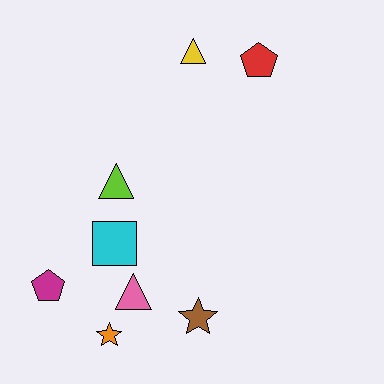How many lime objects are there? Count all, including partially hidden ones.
There is 1 lime object.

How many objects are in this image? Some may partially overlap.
There are 8 objects.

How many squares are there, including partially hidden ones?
There is 1 square.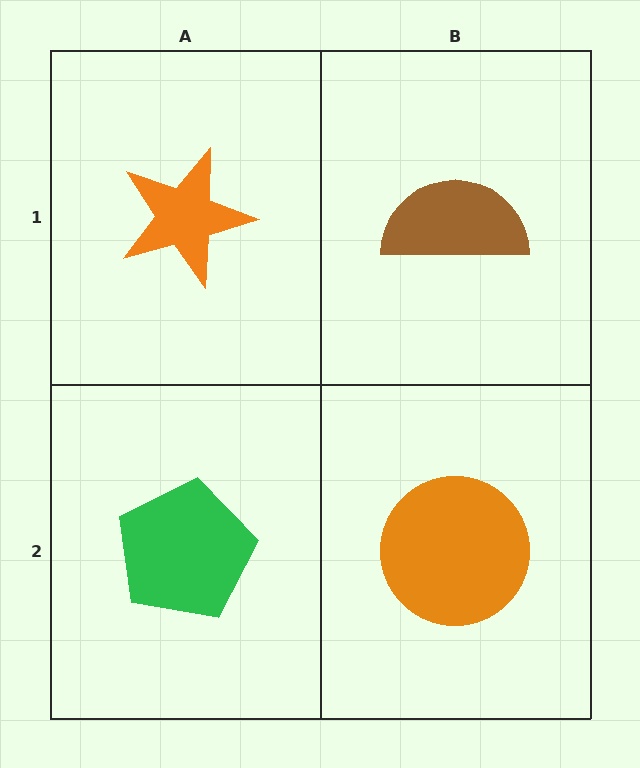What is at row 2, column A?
A green pentagon.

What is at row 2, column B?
An orange circle.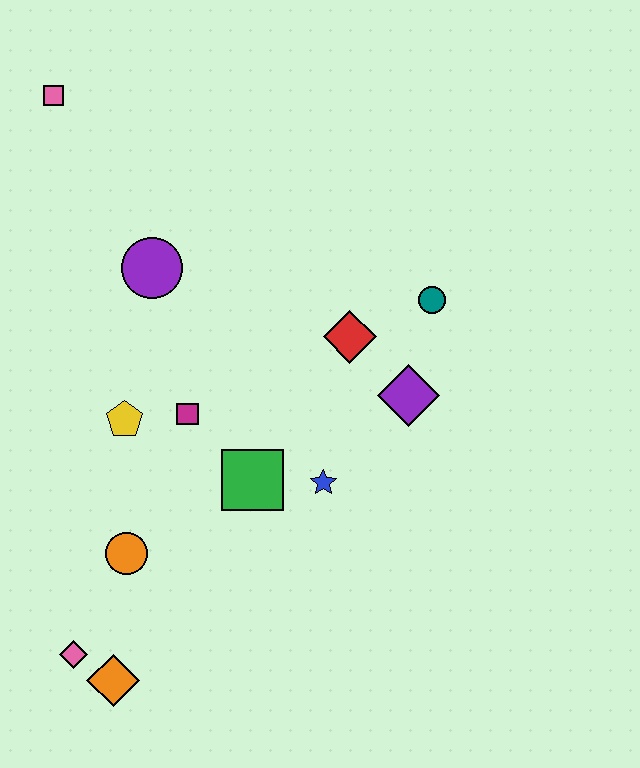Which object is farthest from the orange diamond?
The pink square is farthest from the orange diamond.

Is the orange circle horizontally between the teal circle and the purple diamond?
No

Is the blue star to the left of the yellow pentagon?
No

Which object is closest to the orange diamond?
The pink diamond is closest to the orange diamond.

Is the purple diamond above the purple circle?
No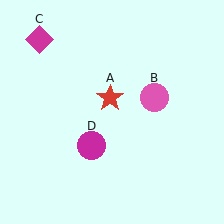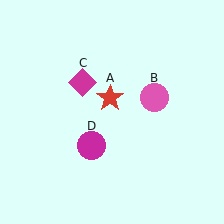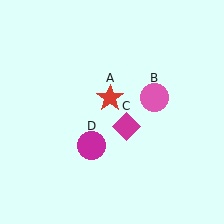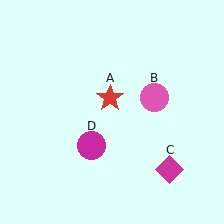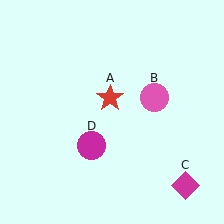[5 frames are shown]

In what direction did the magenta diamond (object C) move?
The magenta diamond (object C) moved down and to the right.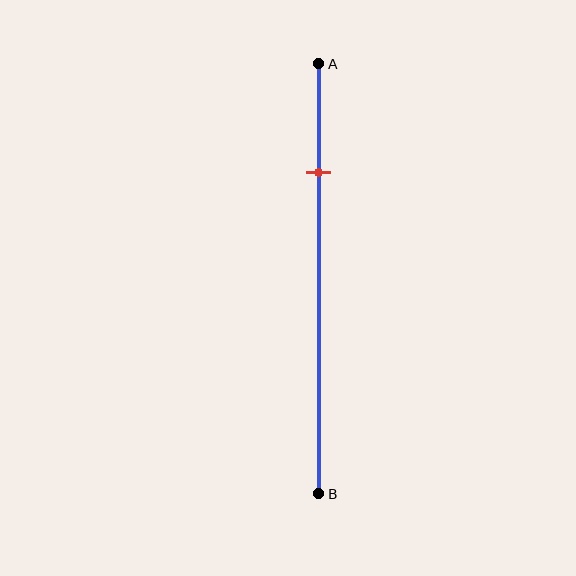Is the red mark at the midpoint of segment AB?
No, the mark is at about 25% from A, not at the 50% midpoint.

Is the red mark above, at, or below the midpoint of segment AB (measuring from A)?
The red mark is above the midpoint of segment AB.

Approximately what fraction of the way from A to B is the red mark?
The red mark is approximately 25% of the way from A to B.